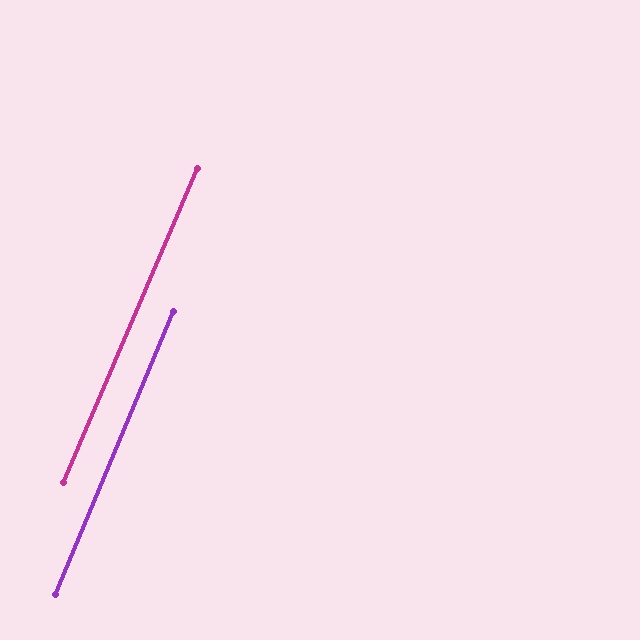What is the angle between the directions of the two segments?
Approximately 0 degrees.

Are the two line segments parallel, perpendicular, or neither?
Parallel — their directions differ by only 0.5°.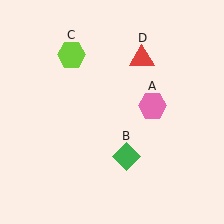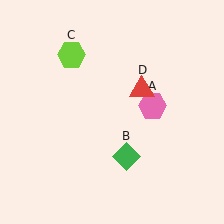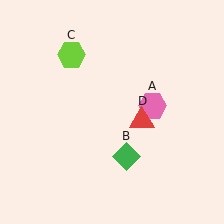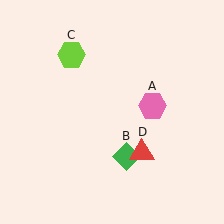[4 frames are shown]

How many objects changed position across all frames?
1 object changed position: red triangle (object D).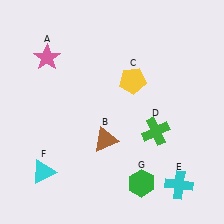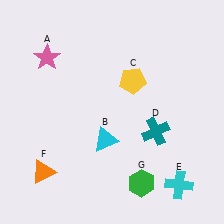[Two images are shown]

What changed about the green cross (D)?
In Image 1, D is green. In Image 2, it changed to teal.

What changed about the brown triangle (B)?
In Image 1, B is brown. In Image 2, it changed to cyan.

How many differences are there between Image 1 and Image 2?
There are 3 differences between the two images.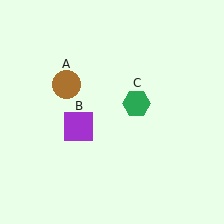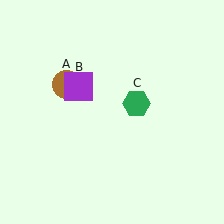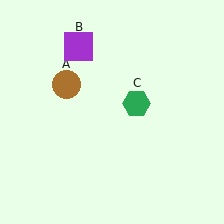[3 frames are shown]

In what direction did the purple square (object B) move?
The purple square (object B) moved up.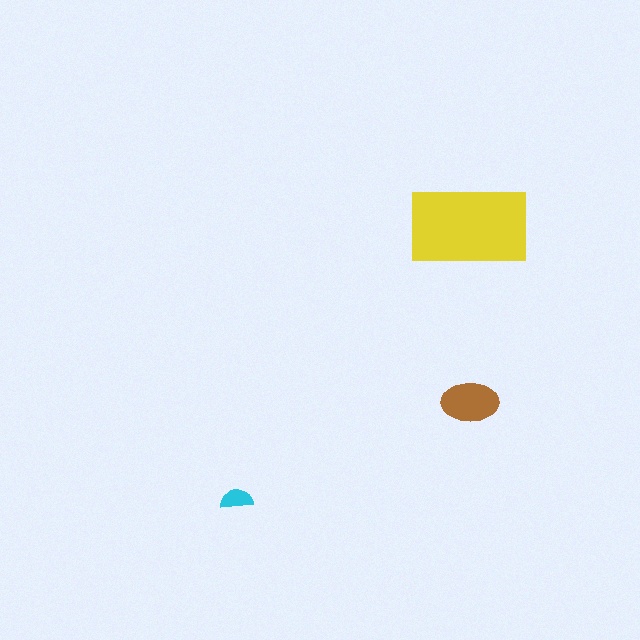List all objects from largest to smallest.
The yellow rectangle, the brown ellipse, the cyan semicircle.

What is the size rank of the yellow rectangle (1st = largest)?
1st.